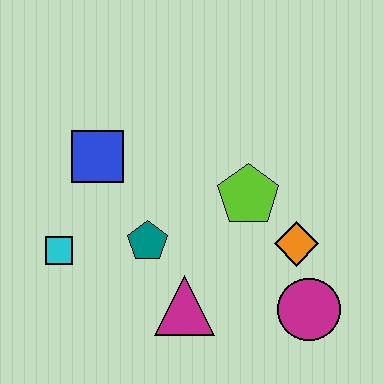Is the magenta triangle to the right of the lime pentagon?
No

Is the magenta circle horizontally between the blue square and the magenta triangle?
No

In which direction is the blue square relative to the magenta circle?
The blue square is to the left of the magenta circle.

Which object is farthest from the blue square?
The magenta circle is farthest from the blue square.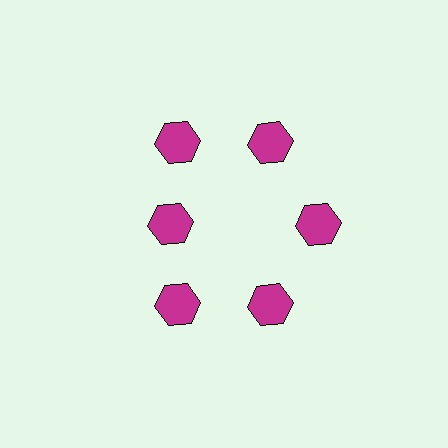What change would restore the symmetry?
The symmetry would be restored by moving it outward, back onto the ring so that all 6 hexagons sit at equal angles and equal distance from the center.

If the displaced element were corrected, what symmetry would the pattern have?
It would have 6-fold rotational symmetry — the pattern would map onto itself every 60 degrees.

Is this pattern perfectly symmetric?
No. The 6 magenta hexagons are arranged in a ring, but one element near the 9 o'clock position is pulled inward toward the center, breaking the 6-fold rotational symmetry.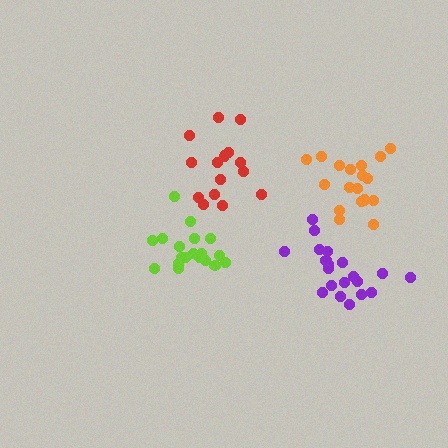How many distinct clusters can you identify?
There are 4 distinct clusters.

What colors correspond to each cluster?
The clusters are colored: purple, lime, red, orange.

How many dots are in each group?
Group 1: 20 dots, Group 2: 20 dots, Group 3: 15 dots, Group 4: 18 dots (73 total).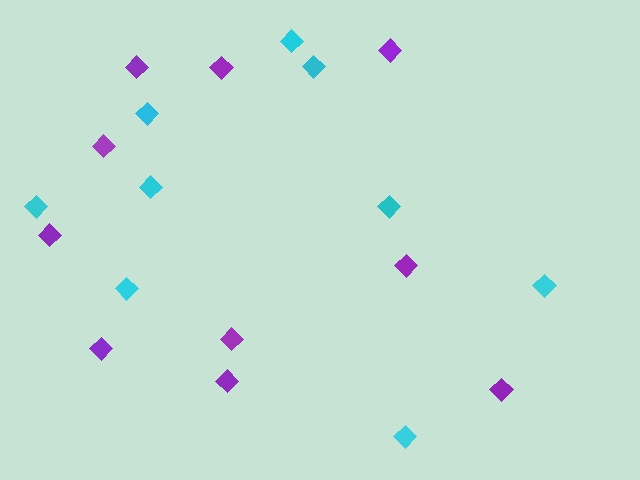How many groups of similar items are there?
There are 2 groups: one group of purple diamonds (10) and one group of cyan diamonds (9).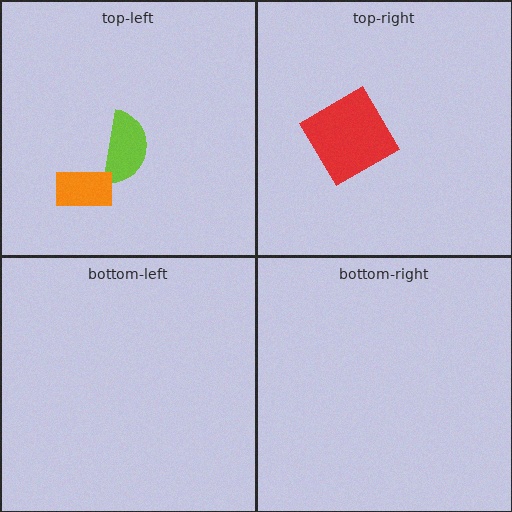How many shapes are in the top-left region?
2.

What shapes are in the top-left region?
The lime semicircle, the orange rectangle.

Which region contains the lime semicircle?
The top-left region.